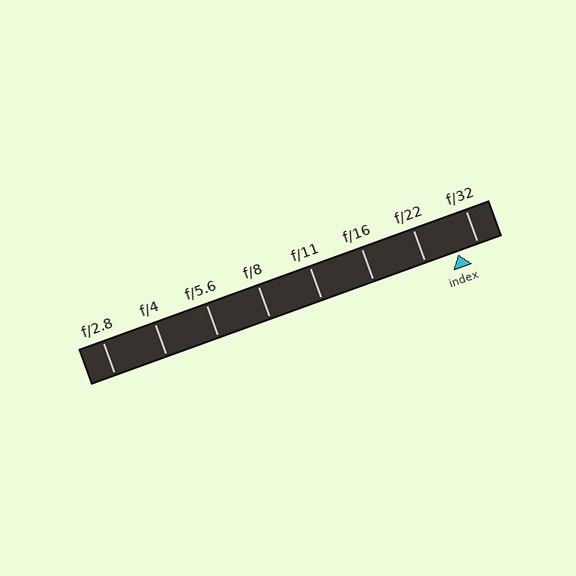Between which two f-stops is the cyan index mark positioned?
The index mark is between f/22 and f/32.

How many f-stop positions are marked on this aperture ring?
There are 8 f-stop positions marked.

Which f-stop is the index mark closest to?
The index mark is closest to f/32.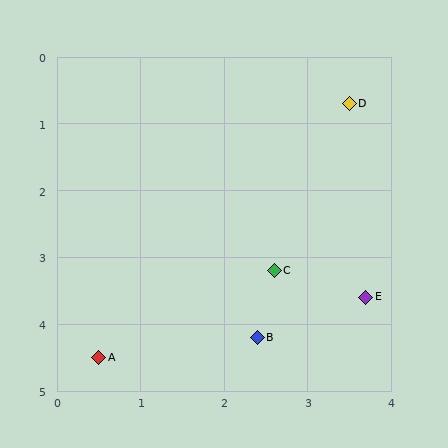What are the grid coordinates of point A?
Point A is at approximately (0.5, 4.5).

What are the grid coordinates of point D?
Point D is at approximately (3.5, 0.7).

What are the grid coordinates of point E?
Point E is at approximately (3.7, 3.6).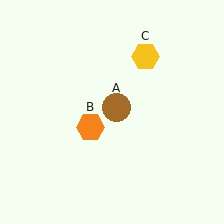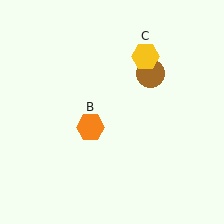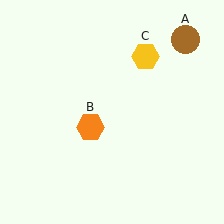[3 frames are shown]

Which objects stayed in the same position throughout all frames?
Orange hexagon (object B) and yellow hexagon (object C) remained stationary.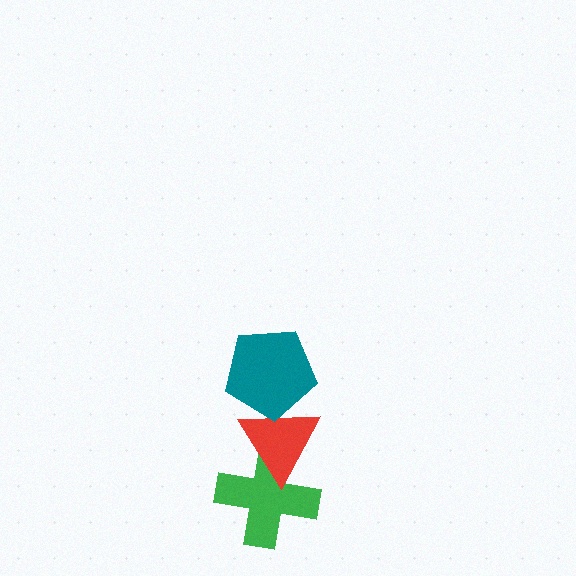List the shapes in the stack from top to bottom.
From top to bottom: the teal pentagon, the red triangle, the green cross.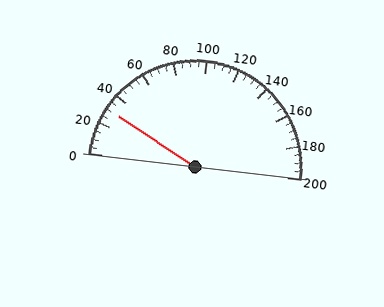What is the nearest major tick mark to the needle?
The nearest major tick mark is 40.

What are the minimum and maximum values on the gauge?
The gauge ranges from 0 to 200.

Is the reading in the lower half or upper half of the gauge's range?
The reading is in the lower half of the range (0 to 200).